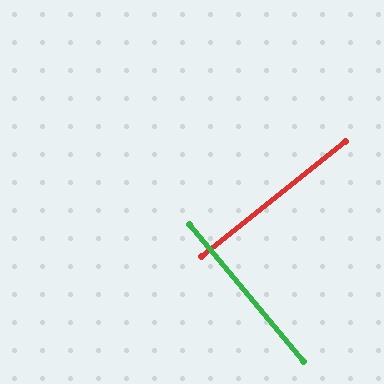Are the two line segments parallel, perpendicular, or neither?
Perpendicular — they meet at approximately 89°.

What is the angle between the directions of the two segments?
Approximately 89 degrees.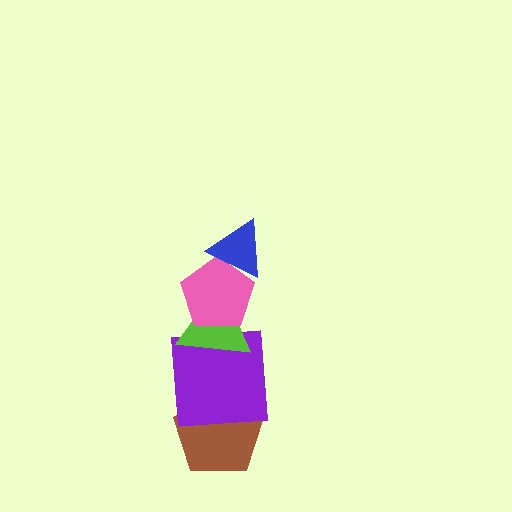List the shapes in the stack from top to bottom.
From top to bottom: the blue triangle, the pink pentagon, the lime triangle, the purple square, the brown pentagon.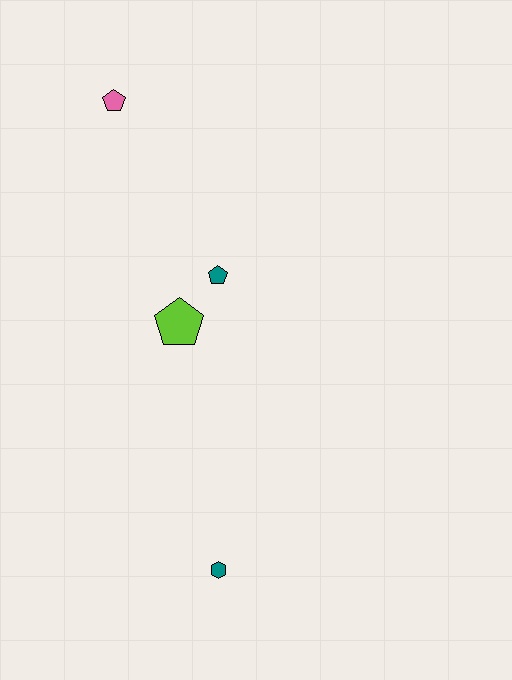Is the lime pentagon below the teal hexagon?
No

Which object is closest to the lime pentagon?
The teal pentagon is closest to the lime pentagon.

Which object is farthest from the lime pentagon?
The teal hexagon is farthest from the lime pentagon.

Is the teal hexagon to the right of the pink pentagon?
Yes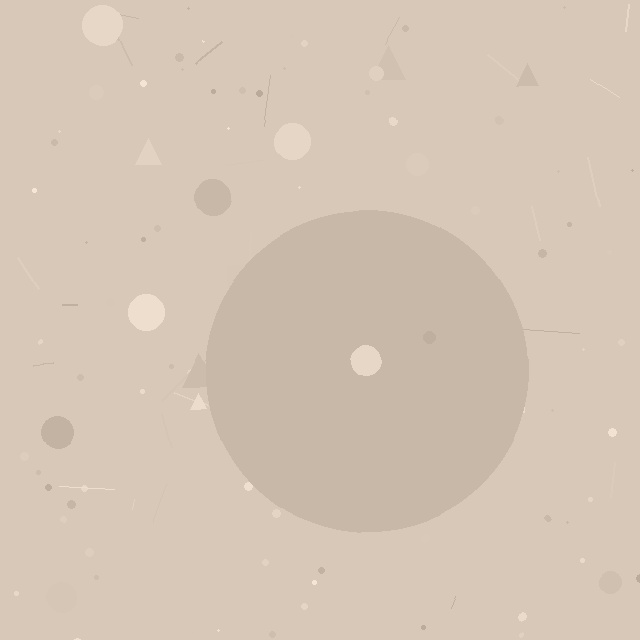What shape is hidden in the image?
A circle is hidden in the image.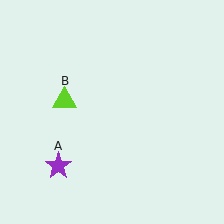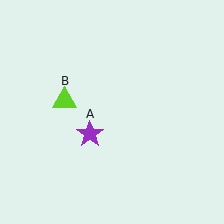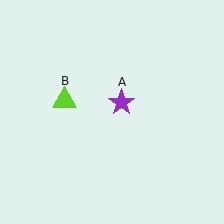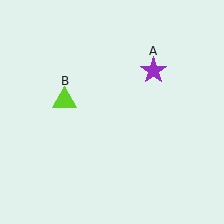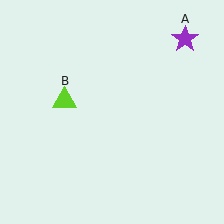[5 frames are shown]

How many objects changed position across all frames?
1 object changed position: purple star (object A).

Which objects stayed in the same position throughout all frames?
Lime triangle (object B) remained stationary.